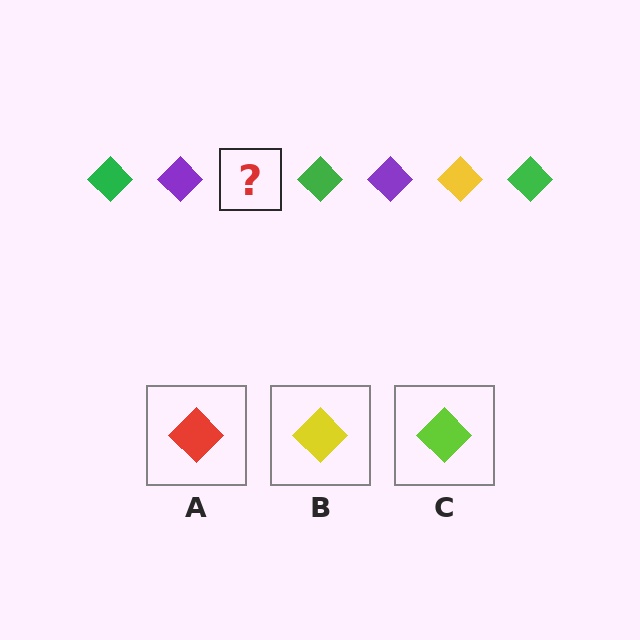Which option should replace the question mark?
Option B.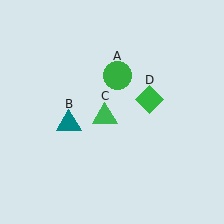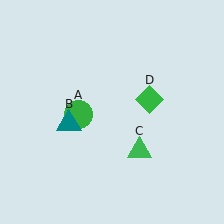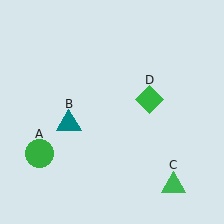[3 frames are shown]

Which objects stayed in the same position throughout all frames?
Teal triangle (object B) and green diamond (object D) remained stationary.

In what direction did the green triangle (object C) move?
The green triangle (object C) moved down and to the right.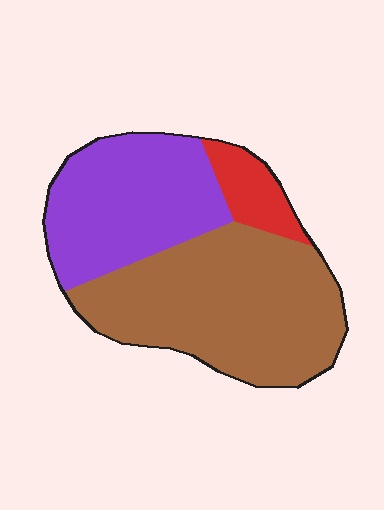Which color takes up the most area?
Brown, at roughly 55%.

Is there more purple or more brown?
Brown.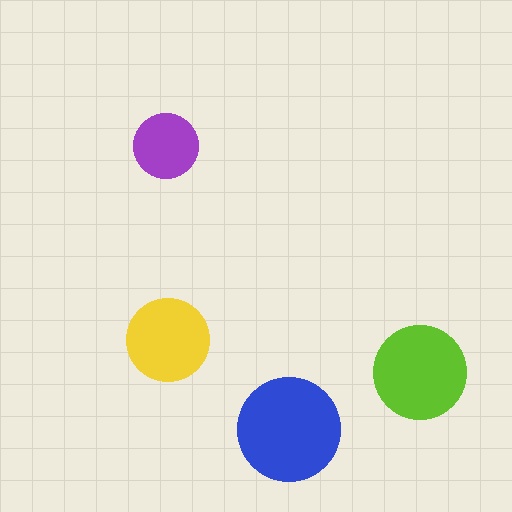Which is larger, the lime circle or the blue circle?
The blue one.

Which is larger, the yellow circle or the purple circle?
The yellow one.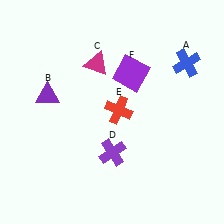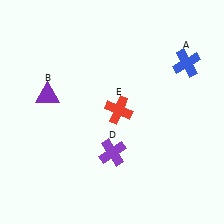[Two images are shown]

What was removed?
The magenta triangle (C), the purple square (F) were removed in Image 2.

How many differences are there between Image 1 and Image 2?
There are 2 differences between the two images.